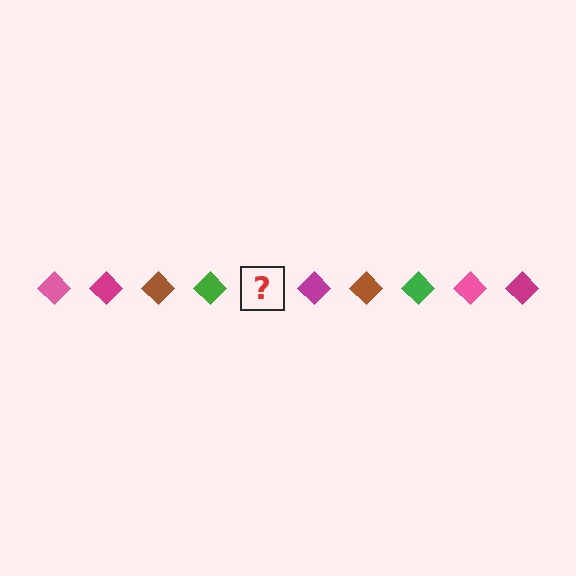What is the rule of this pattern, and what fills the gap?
The rule is that the pattern cycles through pink, magenta, brown, green diamonds. The gap should be filled with a pink diamond.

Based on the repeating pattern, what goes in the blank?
The blank should be a pink diamond.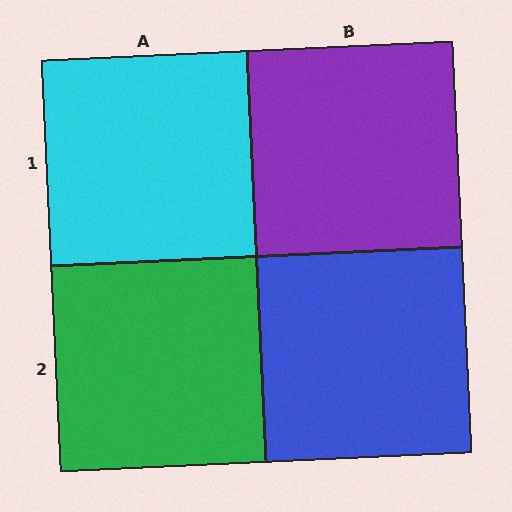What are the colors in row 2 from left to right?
Green, blue.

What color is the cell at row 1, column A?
Cyan.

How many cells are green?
1 cell is green.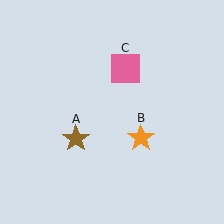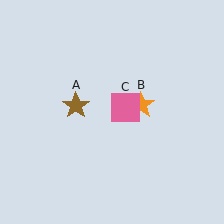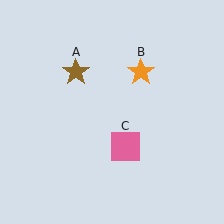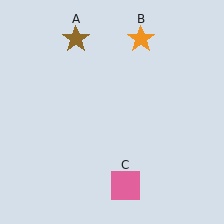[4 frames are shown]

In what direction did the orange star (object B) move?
The orange star (object B) moved up.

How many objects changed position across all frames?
3 objects changed position: brown star (object A), orange star (object B), pink square (object C).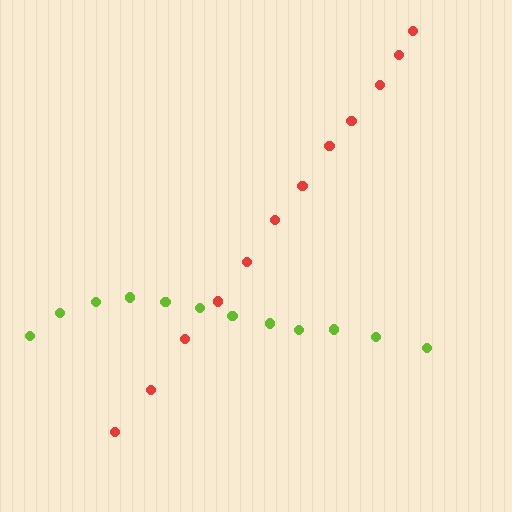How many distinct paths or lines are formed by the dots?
There are 2 distinct paths.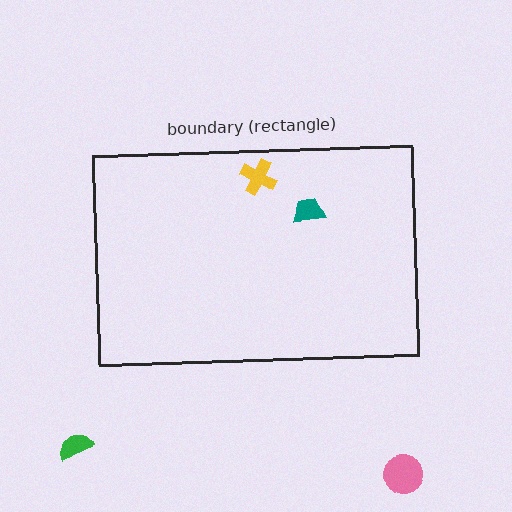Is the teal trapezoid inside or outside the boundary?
Inside.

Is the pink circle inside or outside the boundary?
Outside.